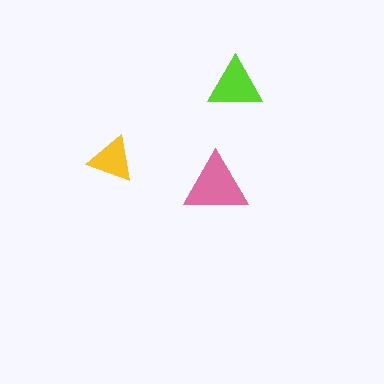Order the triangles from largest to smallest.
the pink one, the lime one, the yellow one.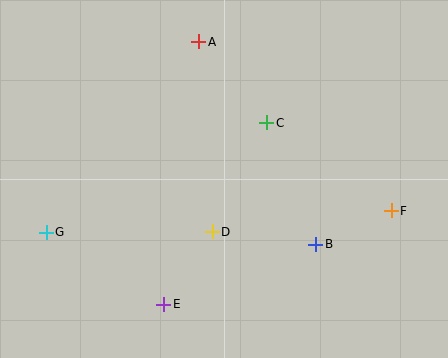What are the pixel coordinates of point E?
Point E is at (164, 304).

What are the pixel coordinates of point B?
Point B is at (316, 244).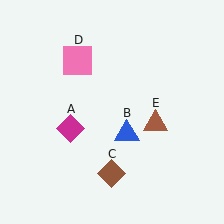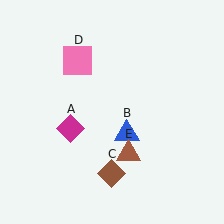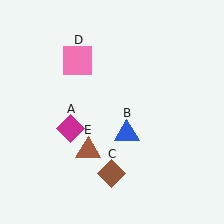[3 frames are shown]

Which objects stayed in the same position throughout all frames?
Magenta diamond (object A) and blue triangle (object B) and brown diamond (object C) and pink square (object D) remained stationary.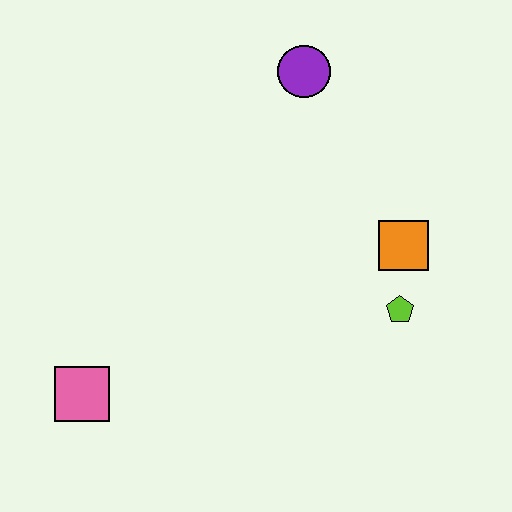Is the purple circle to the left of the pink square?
No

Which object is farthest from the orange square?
The pink square is farthest from the orange square.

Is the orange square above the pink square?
Yes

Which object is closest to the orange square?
The lime pentagon is closest to the orange square.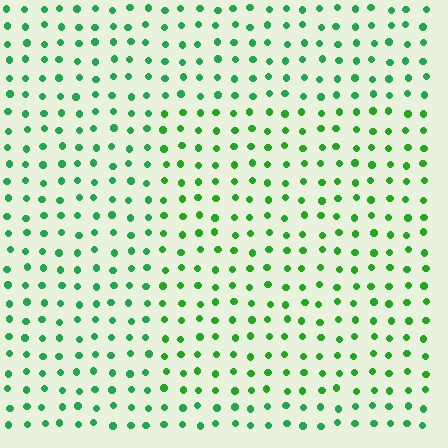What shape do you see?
I see a rectangle.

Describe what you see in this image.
The image is filled with small green elements in a uniform arrangement. A rectangle-shaped region is visible where the elements are tinted to a slightly different hue, forming a subtle color boundary.